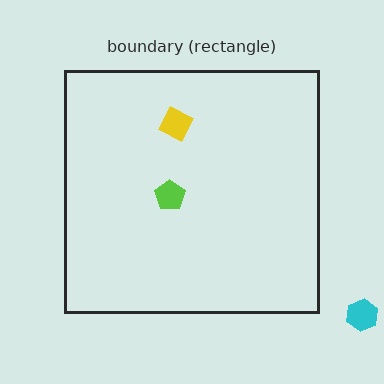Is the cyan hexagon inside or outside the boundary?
Outside.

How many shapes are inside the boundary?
2 inside, 1 outside.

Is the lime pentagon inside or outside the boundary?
Inside.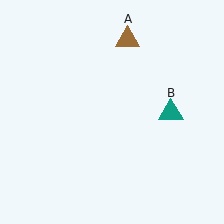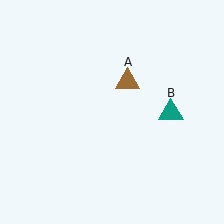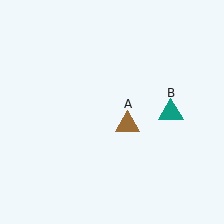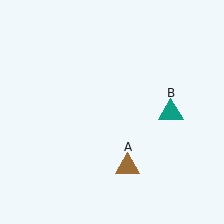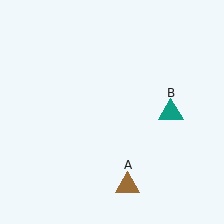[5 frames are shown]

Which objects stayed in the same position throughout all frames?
Teal triangle (object B) remained stationary.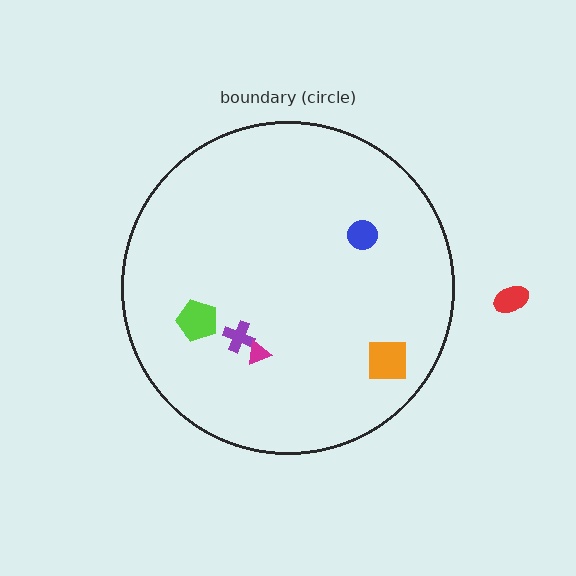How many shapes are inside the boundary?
6 inside, 1 outside.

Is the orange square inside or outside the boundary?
Inside.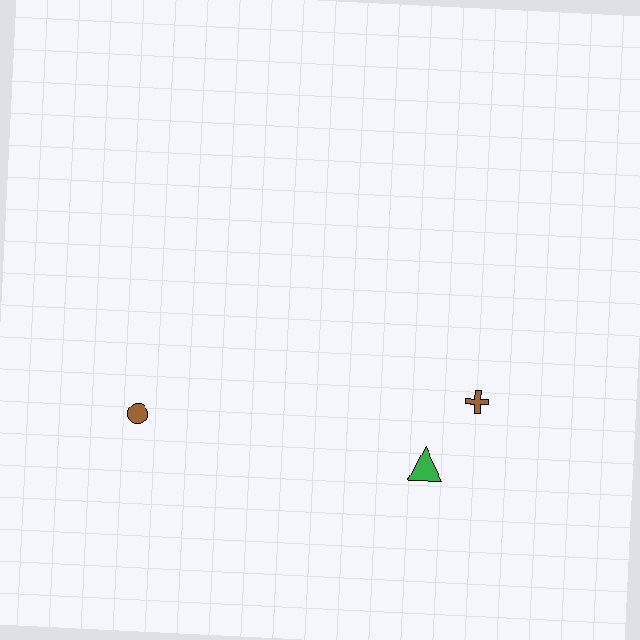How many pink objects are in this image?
There are no pink objects.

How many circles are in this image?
There is 1 circle.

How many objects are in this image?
There are 3 objects.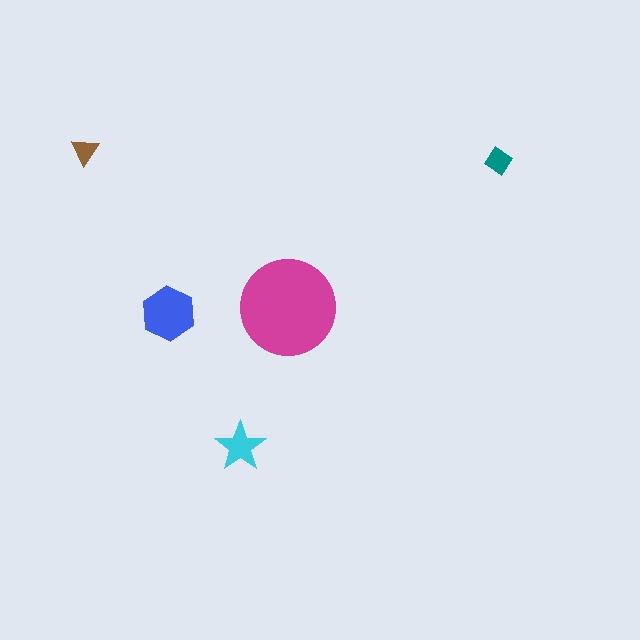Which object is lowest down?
The cyan star is bottommost.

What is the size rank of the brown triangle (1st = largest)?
5th.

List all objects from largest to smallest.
The magenta circle, the blue hexagon, the cyan star, the teal diamond, the brown triangle.